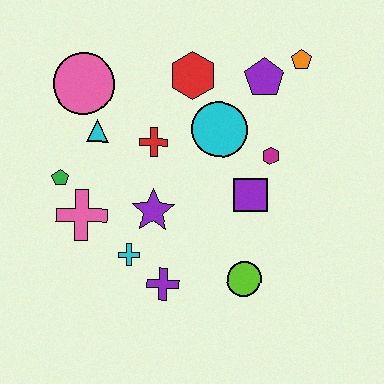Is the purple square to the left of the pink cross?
No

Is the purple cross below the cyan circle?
Yes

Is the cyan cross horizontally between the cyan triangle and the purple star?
Yes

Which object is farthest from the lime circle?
The pink circle is farthest from the lime circle.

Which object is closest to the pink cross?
The green pentagon is closest to the pink cross.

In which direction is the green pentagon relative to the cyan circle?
The green pentagon is to the left of the cyan circle.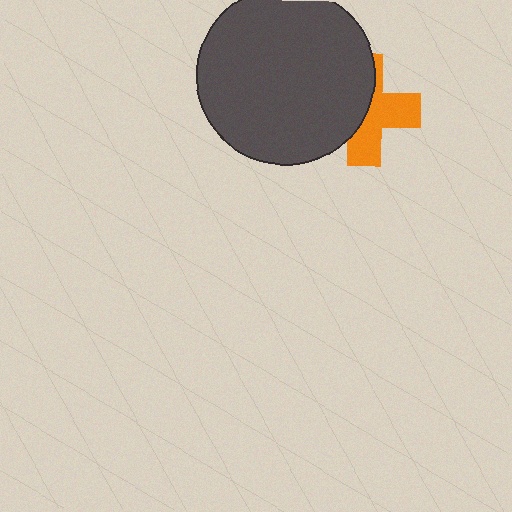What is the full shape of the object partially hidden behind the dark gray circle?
The partially hidden object is an orange cross.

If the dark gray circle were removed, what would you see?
You would see the complete orange cross.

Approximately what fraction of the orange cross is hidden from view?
Roughly 48% of the orange cross is hidden behind the dark gray circle.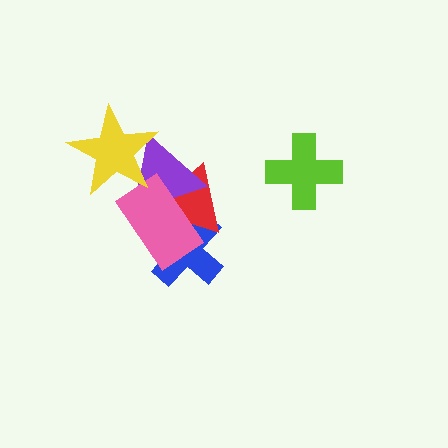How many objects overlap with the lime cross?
0 objects overlap with the lime cross.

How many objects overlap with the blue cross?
3 objects overlap with the blue cross.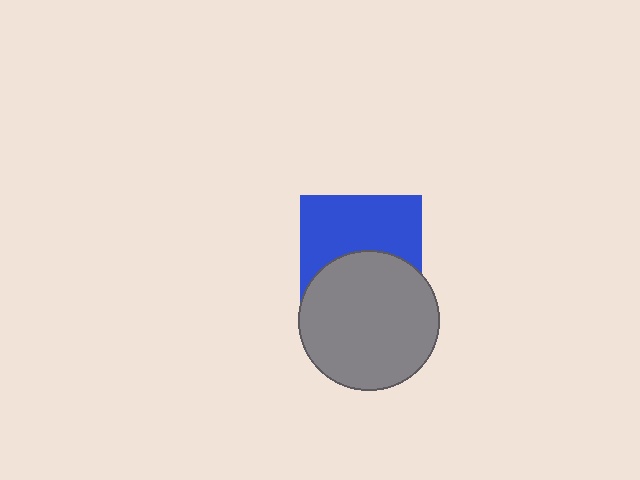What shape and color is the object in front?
The object in front is a gray circle.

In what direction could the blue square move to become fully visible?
The blue square could move up. That would shift it out from behind the gray circle entirely.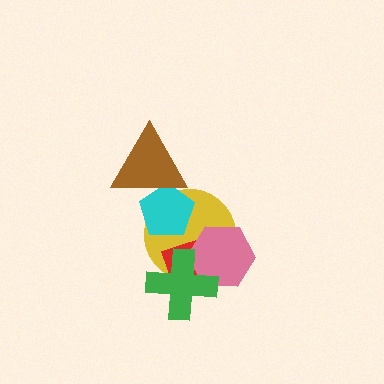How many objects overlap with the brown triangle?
1 object overlaps with the brown triangle.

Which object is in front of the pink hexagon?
The green cross is in front of the pink hexagon.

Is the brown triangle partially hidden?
No, no other shape covers it.